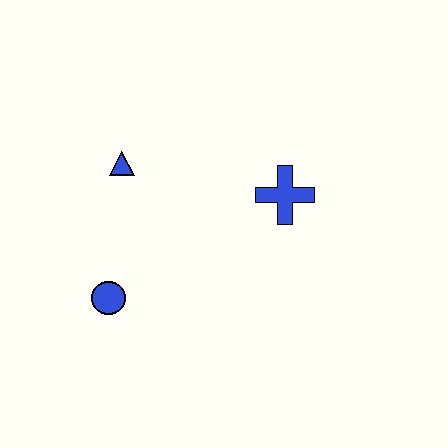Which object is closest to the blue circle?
The blue triangle is closest to the blue circle.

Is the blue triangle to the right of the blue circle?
Yes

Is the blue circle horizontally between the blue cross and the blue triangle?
No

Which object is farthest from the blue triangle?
The blue cross is farthest from the blue triangle.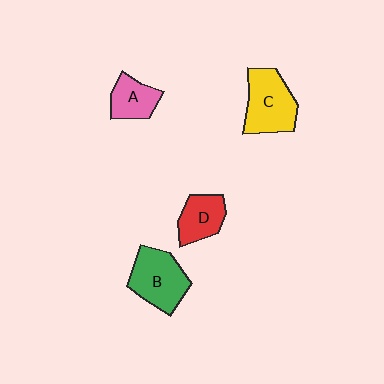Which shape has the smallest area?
Shape A (pink).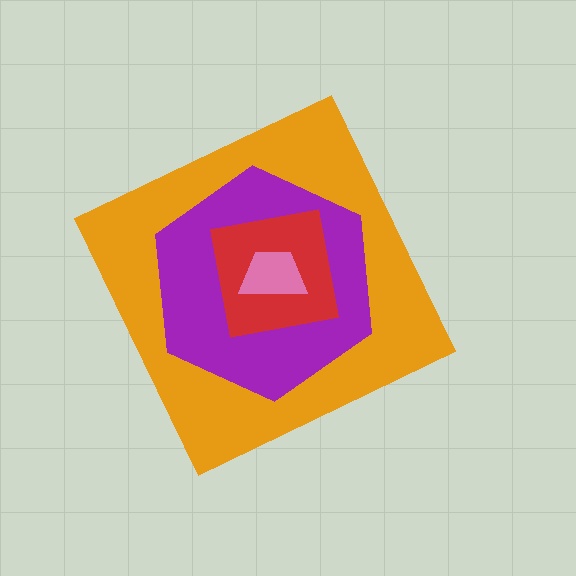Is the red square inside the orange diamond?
Yes.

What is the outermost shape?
The orange diamond.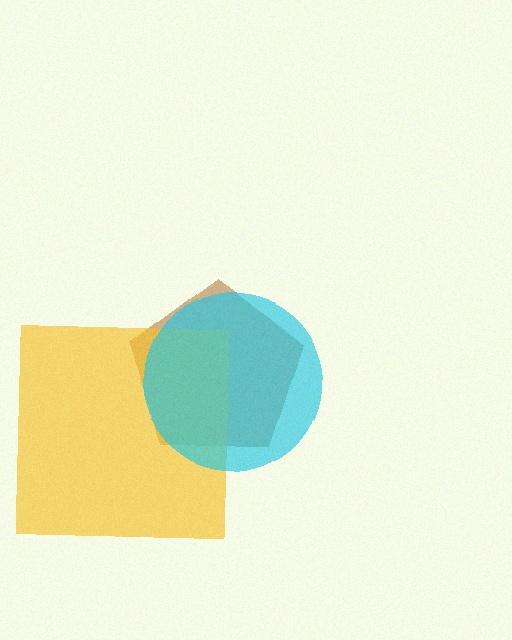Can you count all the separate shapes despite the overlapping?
Yes, there are 3 separate shapes.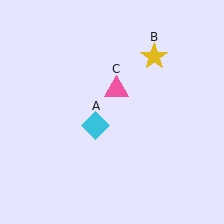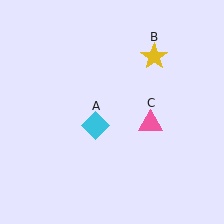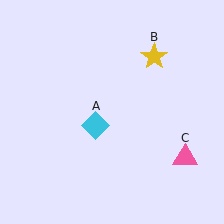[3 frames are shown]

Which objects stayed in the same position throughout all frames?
Cyan diamond (object A) and yellow star (object B) remained stationary.